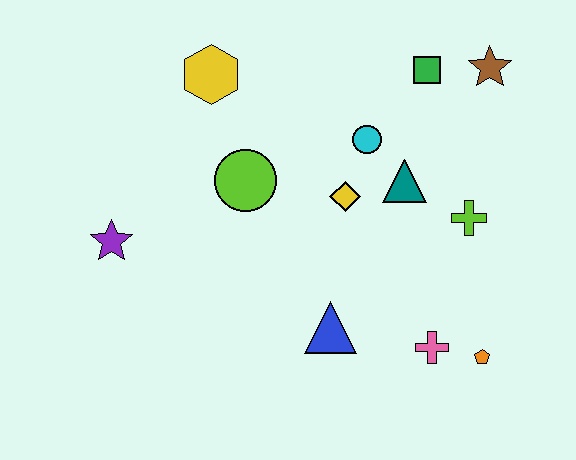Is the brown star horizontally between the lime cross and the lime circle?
No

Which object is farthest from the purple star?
The brown star is farthest from the purple star.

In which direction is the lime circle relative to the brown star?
The lime circle is to the left of the brown star.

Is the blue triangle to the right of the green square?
No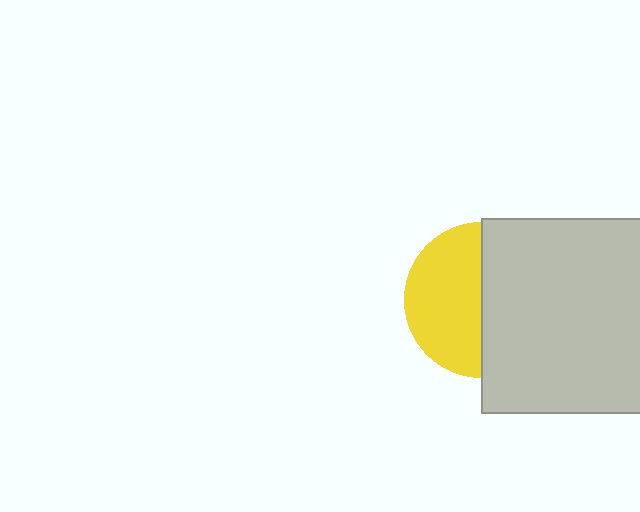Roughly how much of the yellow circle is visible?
About half of it is visible (roughly 50%).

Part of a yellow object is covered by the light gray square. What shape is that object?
It is a circle.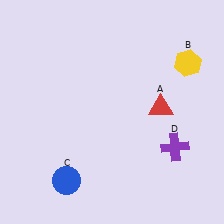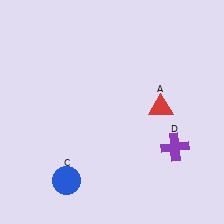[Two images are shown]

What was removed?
The yellow hexagon (B) was removed in Image 2.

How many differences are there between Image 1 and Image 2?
There is 1 difference between the two images.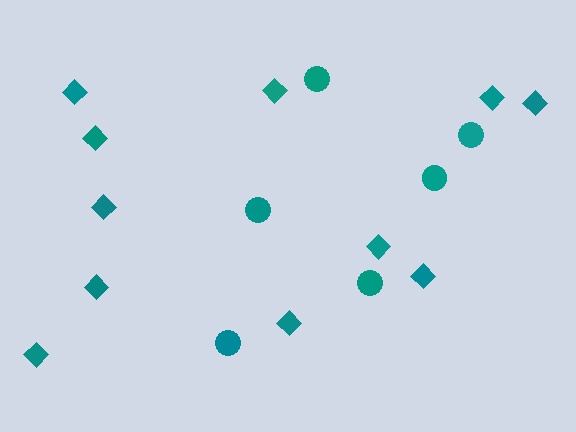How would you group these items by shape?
There are 2 groups: one group of diamonds (11) and one group of circles (6).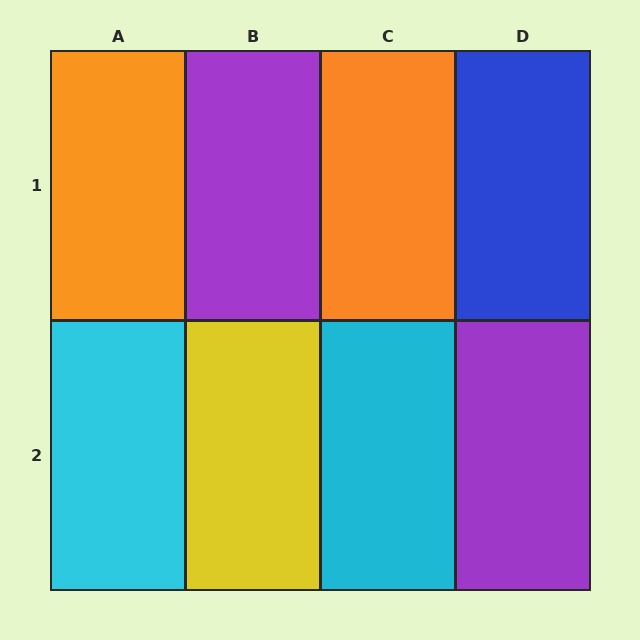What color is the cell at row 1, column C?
Orange.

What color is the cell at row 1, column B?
Purple.